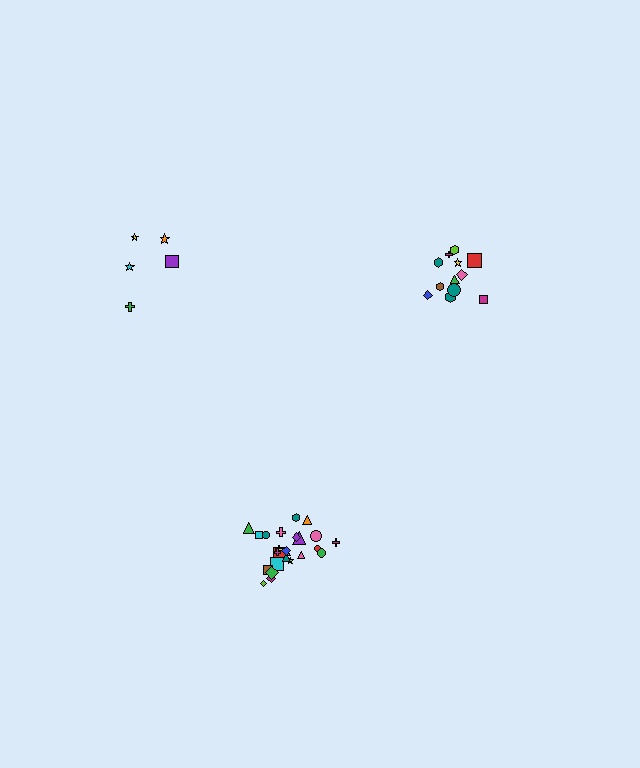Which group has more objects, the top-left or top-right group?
The top-right group.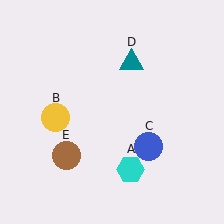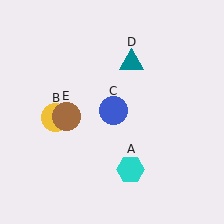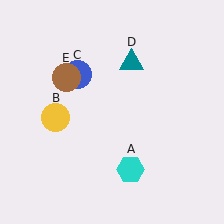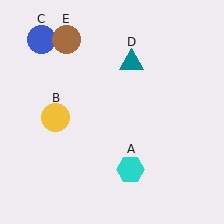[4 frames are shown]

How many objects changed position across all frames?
2 objects changed position: blue circle (object C), brown circle (object E).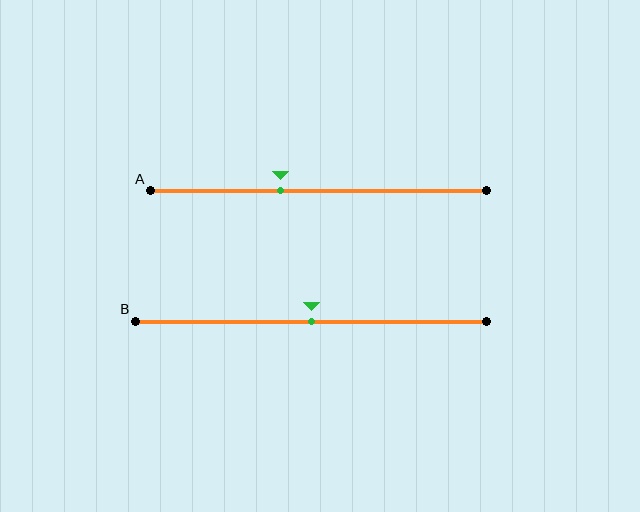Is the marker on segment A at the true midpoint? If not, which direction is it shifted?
No, the marker on segment A is shifted to the left by about 11% of the segment length.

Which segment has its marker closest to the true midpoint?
Segment B has its marker closest to the true midpoint.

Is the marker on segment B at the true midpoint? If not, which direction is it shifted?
Yes, the marker on segment B is at the true midpoint.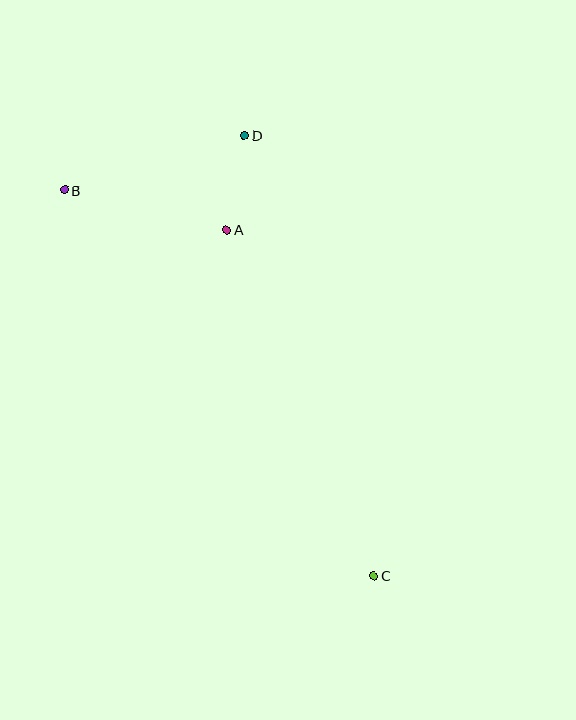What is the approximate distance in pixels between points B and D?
The distance between B and D is approximately 188 pixels.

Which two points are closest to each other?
Points A and D are closest to each other.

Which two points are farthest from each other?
Points B and C are farthest from each other.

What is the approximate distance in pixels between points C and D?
The distance between C and D is approximately 459 pixels.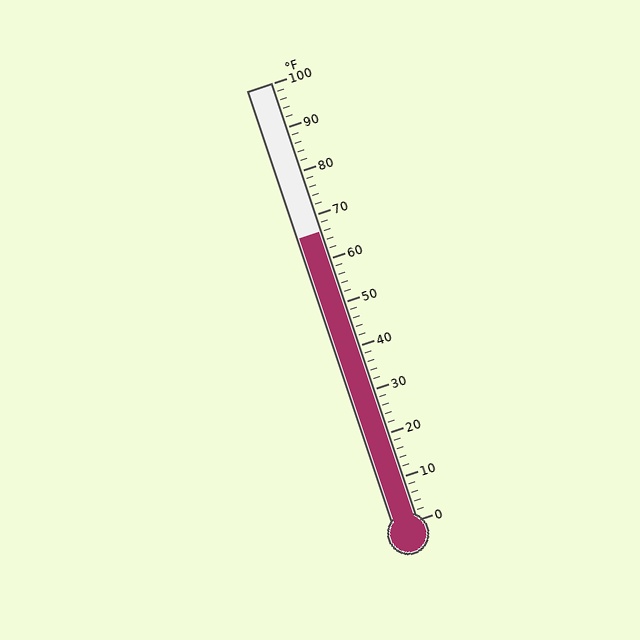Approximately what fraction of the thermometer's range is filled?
The thermometer is filled to approximately 65% of its range.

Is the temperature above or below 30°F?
The temperature is above 30°F.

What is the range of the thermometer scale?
The thermometer scale ranges from 0°F to 100°F.